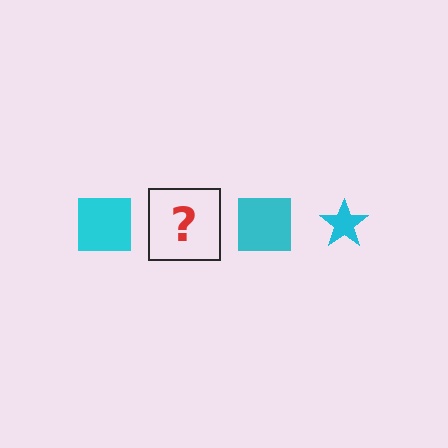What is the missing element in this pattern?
The missing element is a cyan star.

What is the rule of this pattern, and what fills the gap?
The rule is that the pattern cycles through square, star shapes in cyan. The gap should be filled with a cyan star.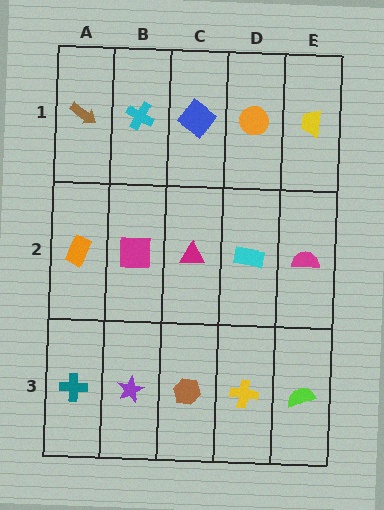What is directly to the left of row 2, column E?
A cyan rectangle.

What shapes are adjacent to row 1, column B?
A magenta square (row 2, column B), a brown arrow (row 1, column A), a blue diamond (row 1, column C).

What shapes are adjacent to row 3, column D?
A cyan rectangle (row 2, column D), a brown hexagon (row 3, column C), a lime semicircle (row 3, column E).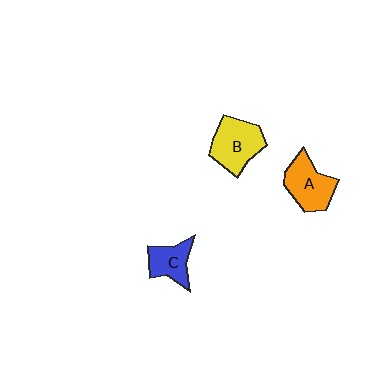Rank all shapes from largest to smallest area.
From largest to smallest: B (yellow), A (orange), C (blue).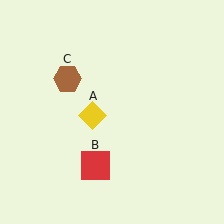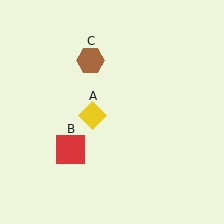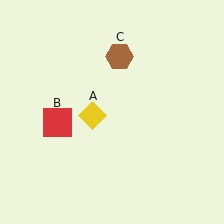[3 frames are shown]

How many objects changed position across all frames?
2 objects changed position: red square (object B), brown hexagon (object C).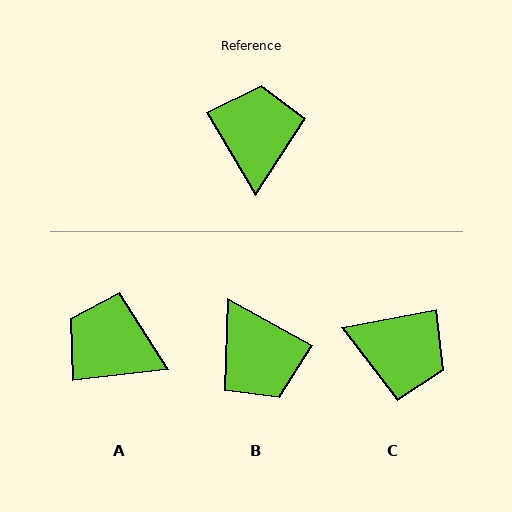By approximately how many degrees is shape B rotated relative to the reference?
Approximately 149 degrees clockwise.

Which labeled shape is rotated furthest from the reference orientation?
B, about 149 degrees away.